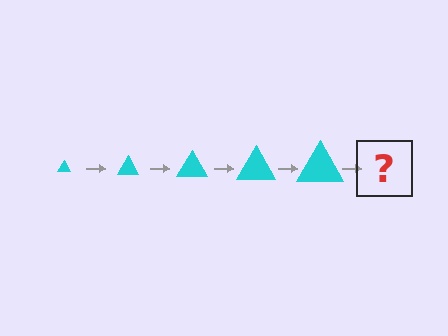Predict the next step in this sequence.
The next step is a cyan triangle, larger than the previous one.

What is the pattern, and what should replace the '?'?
The pattern is that the triangle gets progressively larger each step. The '?' should be a cyan triangle, larger than the previous one.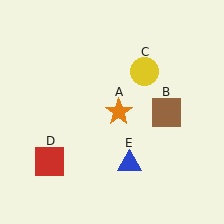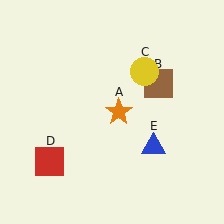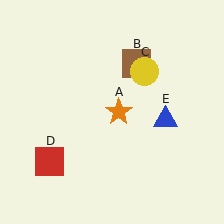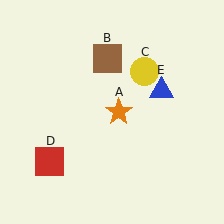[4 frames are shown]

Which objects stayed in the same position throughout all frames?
Orange star (object A) and yellow circle (object C) and red square (object D) remained stationary.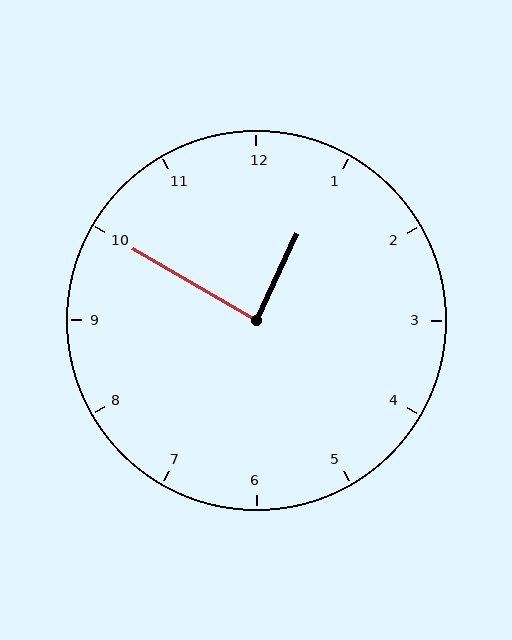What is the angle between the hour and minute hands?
Approximately 85 degrees.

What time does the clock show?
12:50.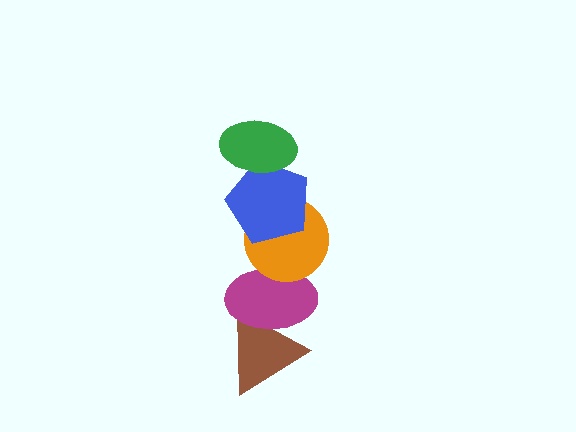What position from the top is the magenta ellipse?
The magenta ellipse is 4th from the top.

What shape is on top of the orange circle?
The blue pentagon is on top of the orange circle.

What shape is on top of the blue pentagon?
The green ellipse is on top of the blue pentagon.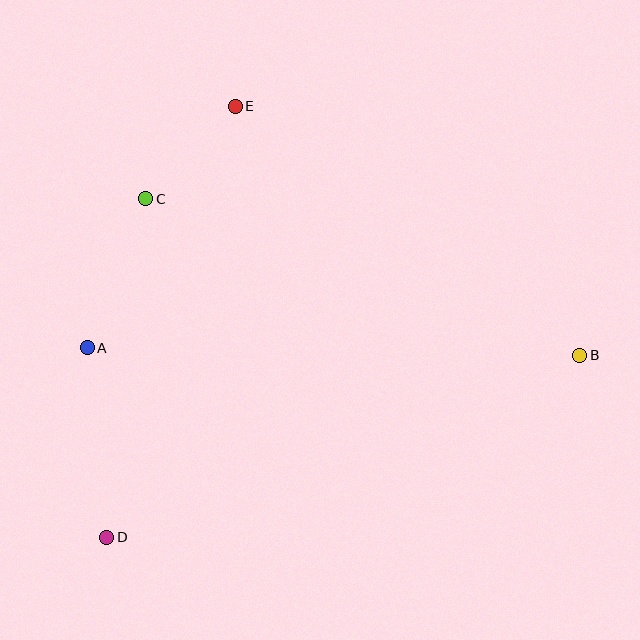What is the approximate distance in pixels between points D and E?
The distance between D and E is approximately 450 pixels.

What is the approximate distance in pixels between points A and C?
The distance between A and C is approximately 160 pixels.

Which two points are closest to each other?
Points C and E are closest to each other.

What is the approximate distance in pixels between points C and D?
The distance between C and D is approximately 341 pixels.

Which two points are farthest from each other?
Points B and D are farthest from each other.